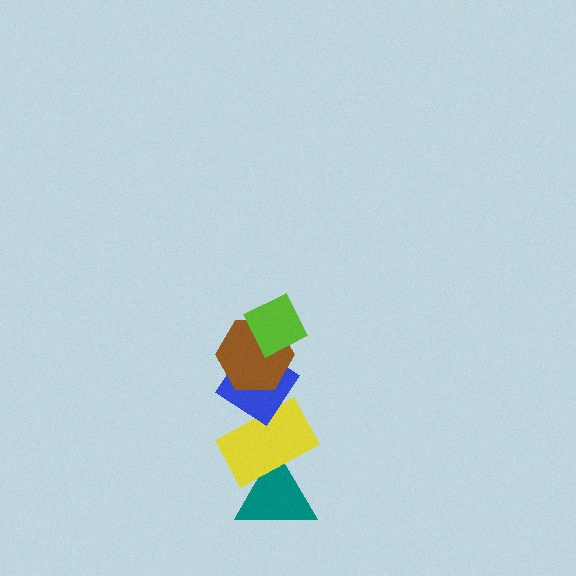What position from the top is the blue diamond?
The blue diamond is 3rd from the top.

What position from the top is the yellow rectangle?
The yellow rectangle is 4th from the top.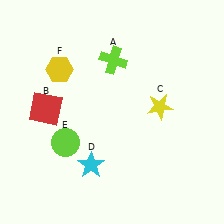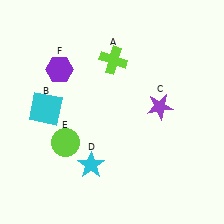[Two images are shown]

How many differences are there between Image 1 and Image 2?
There are 3 differences between the two images.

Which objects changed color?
B changed from red to cyan. C changed from yellow to purple. F changed from yellow to purple.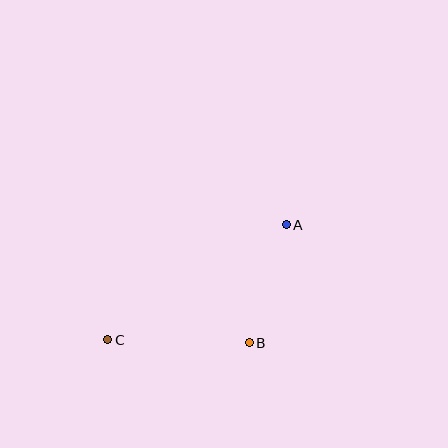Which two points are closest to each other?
Points A and B are closest to each other.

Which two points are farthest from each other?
Points A and C are farthest from each other.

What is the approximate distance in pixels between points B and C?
The distance between B and C is approximately 141 pixels.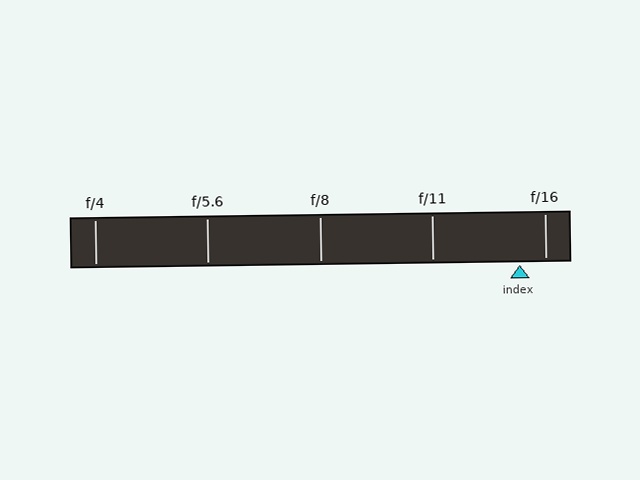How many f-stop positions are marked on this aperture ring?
There are 5 f-stop positions marked.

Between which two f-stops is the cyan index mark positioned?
The index mark is between f/11 and f/16.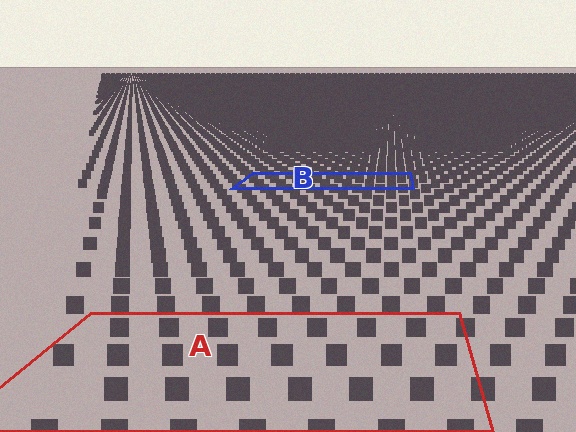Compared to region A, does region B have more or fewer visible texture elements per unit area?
Region B has more texture elements per unit area — they are packed more densely because it is farther away.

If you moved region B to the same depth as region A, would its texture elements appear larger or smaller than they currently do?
They would appear larger. At a closer depth, the same texture elements are projected at a bigger on-screen size.